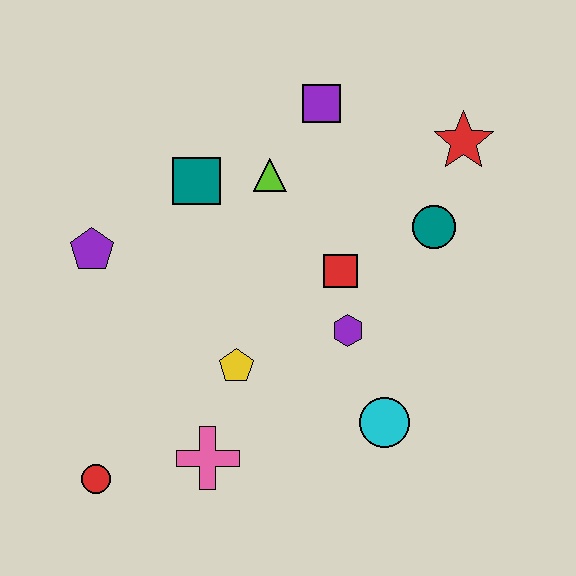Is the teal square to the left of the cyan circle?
Yes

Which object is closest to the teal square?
The lime triangle is closest to the teal square.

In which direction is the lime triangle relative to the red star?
The lime triangle is to the left of the red star.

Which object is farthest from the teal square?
The red circle is farthest from the teal square.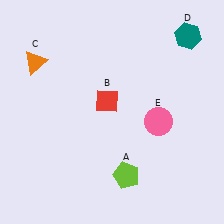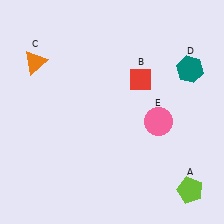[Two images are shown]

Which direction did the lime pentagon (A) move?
The lime pentagon (A) moved right.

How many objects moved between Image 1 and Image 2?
3 objects moved between the two images.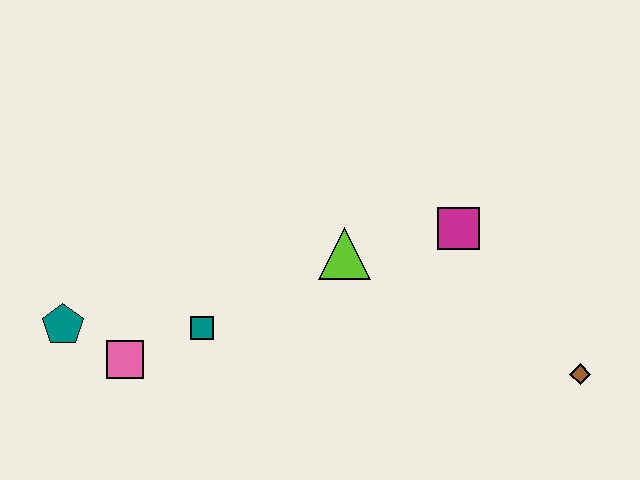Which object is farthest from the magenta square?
The teal pentagon is farthest from the magenta square.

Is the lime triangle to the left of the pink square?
No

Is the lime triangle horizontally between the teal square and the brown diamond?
Yes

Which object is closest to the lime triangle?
The magenta square is closest to the lime triangle.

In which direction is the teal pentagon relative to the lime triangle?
The teal pentagon is to the left of the lime triangle.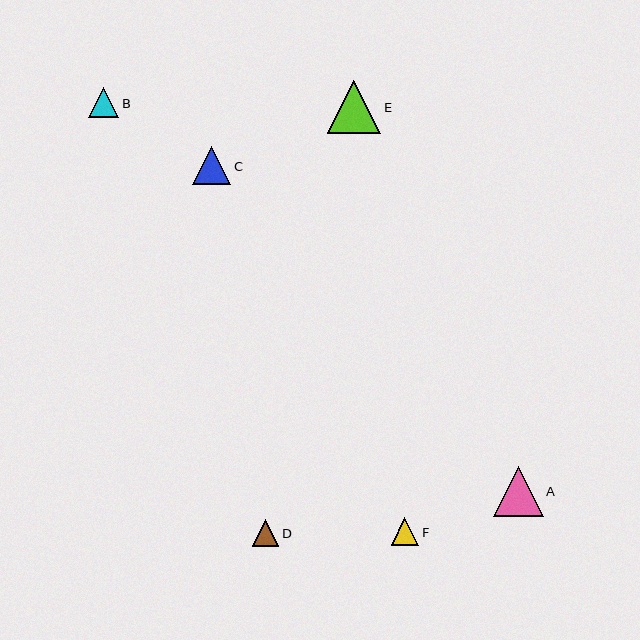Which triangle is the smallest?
Triangle D is the smallest with a size of approximately 27 pixels.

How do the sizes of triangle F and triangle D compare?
Triangle F and triangle D are approximately the same size.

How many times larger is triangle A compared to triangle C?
Triangle A is approximately 1.3 times the size of triangle C.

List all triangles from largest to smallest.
From largest to smallest: E, A, C, B, F, D.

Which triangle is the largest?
Triangle E is the largest with a size of approximately 53 pixels.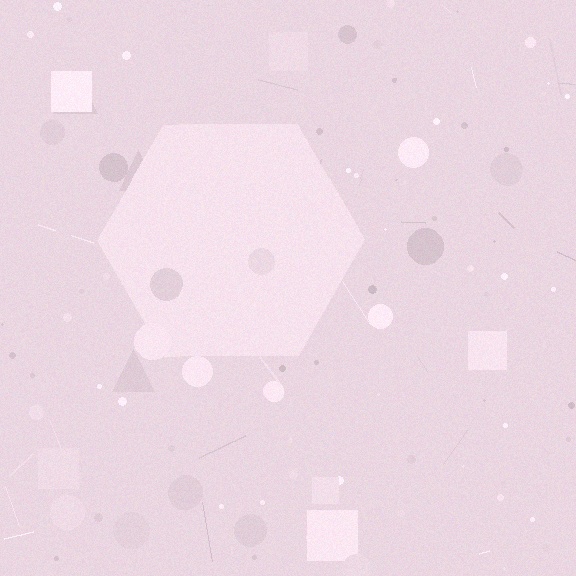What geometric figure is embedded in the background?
A hexagon is embedded in the background.